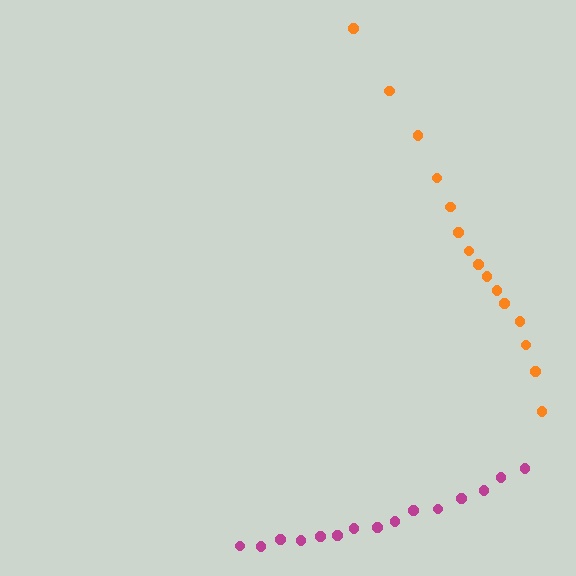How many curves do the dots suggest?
There are 2 distinct paths.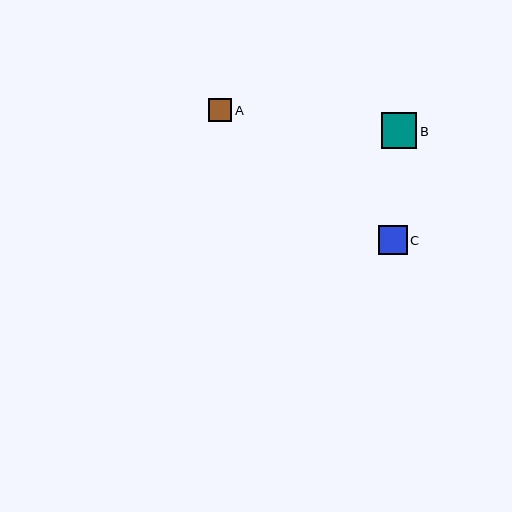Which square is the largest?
Square B is the largest with a size of approximately 36 pixels.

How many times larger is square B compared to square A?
Square B is approximately 1.5 times the size of square A.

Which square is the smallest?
Square A is the smallest with a size of approximately 23 pixels.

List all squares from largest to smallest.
From largest to smallest: B, C, A.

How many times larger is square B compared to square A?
Square B is approximately 1.5 times the size of square A.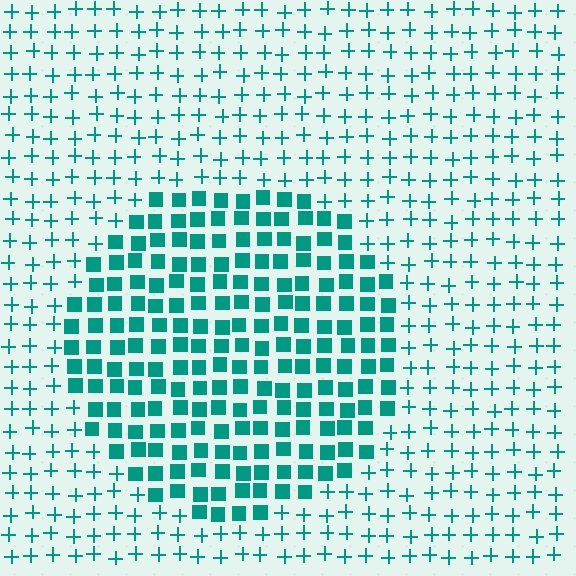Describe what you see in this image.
The image is filled with small teal elements arranged in a uniform grid. A circle-shaped region contains squares, while the surrounding area contains plus signs. The boundary is defined purely by the change in element shape.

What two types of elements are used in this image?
The image uses squares inside the circle region and plus signs outside it.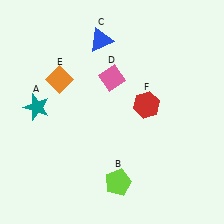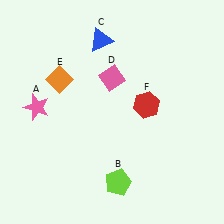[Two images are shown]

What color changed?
The star (A) changed from teal in Image 1 to pink in Image 2.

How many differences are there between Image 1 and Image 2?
There is 1 difference between the two images.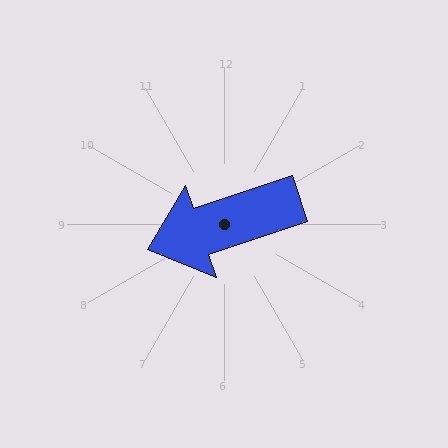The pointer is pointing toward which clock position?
Roughly 8 o'clock.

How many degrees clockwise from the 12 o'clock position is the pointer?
Approximately 252 degrees.